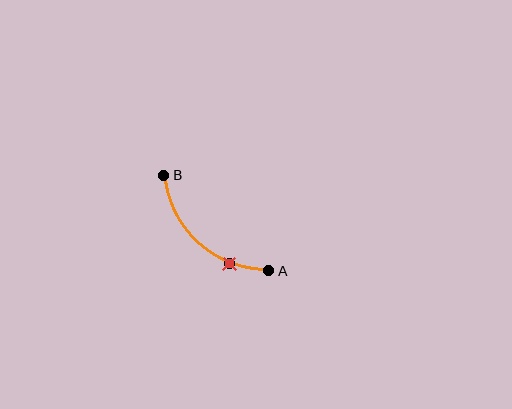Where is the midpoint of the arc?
The arc midpoint is the point on the curve farthest from the straight line joining A and B. It sits below and to the left of that line.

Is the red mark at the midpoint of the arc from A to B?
No. The red mark lies on the arc but is closer to endpoint A. The arc midpoint would be at the point on the curve equidistant along the arc from both A and B.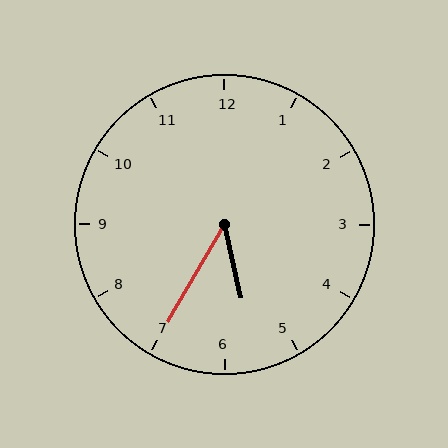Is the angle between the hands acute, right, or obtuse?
It is acute.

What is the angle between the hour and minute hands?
Approximately 42 degrees.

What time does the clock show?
5:35.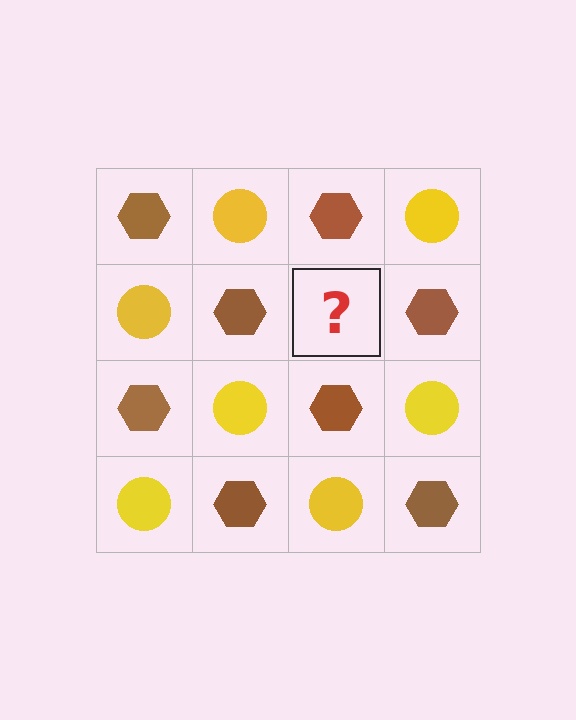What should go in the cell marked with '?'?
The missing cell should contain a yellow circle.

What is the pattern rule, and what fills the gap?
The rule is that it alternates brown hexagon and yellow circle in a checkerboard pattern. The gap should be filled with a yellow circle.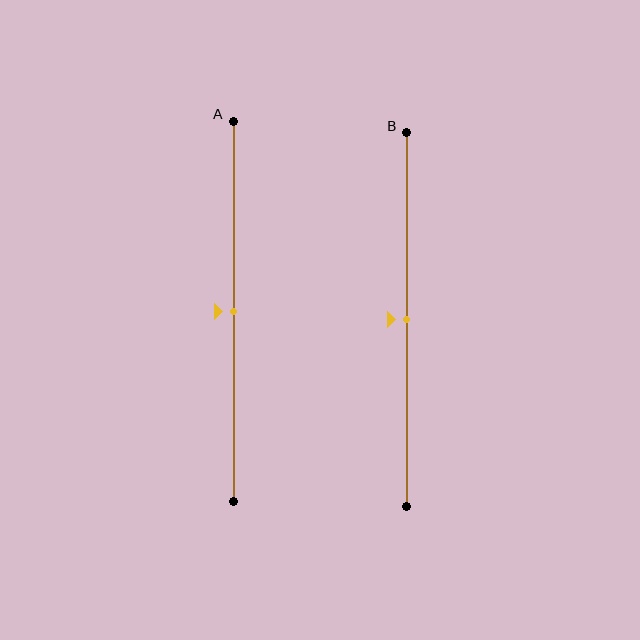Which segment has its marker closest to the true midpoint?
Segment A has its marker closest to the true midpoint.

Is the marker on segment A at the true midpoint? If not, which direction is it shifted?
Yes, the marker on segment A is at the true midpoint.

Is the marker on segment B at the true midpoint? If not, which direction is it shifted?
Yes, the marker on segment B is at the true midpoint.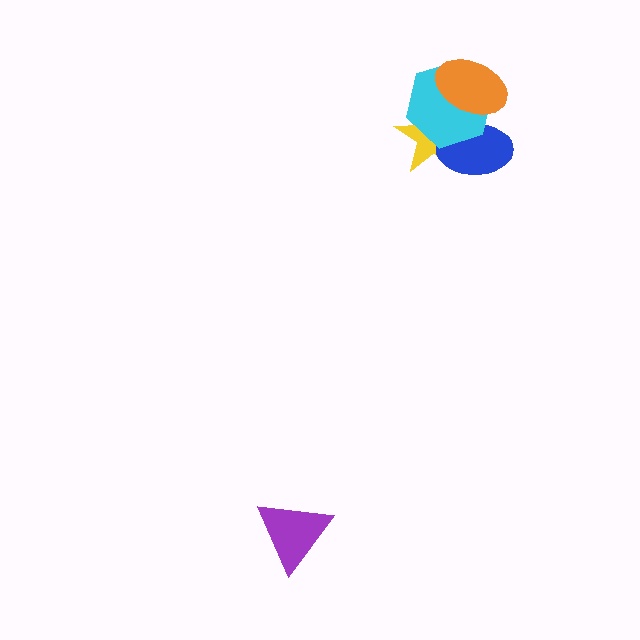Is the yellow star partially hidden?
Yes, it is partially covered by another shape.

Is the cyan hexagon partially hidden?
Yes, it is partially covered by another shape.